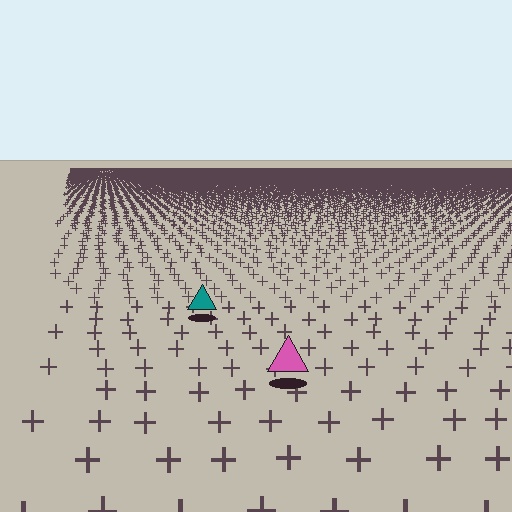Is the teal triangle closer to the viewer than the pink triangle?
No. The pink triangle is closer — you can tell from the texture gradient: the ground texture is coarser near it.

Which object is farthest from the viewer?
The teal triangle is farthest from the viewer. It appears smaller and the ground texture around it is denser.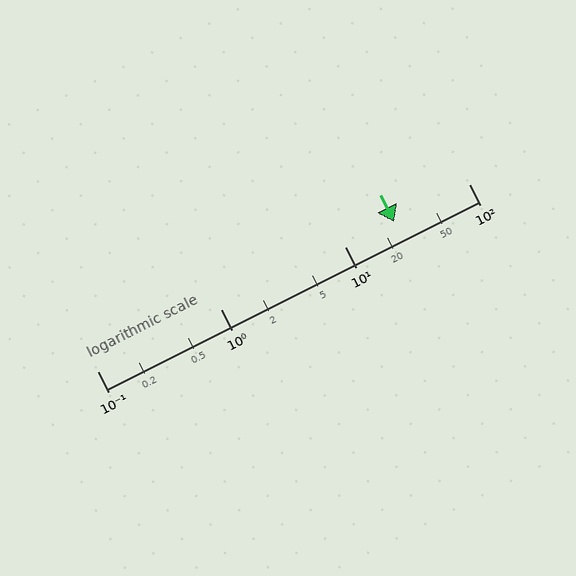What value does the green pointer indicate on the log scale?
The pointer indicates approximately 25.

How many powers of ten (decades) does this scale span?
The scale spans 3 decades, from 0.1 to 100.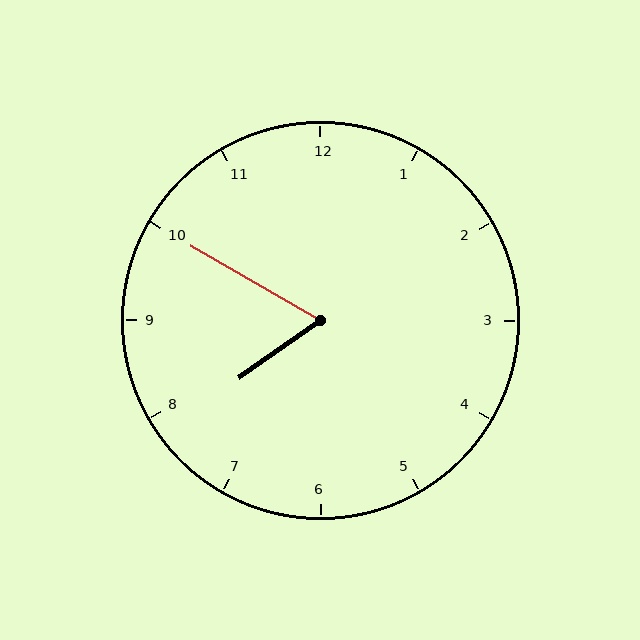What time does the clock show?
7:50.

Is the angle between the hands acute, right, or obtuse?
It is acute.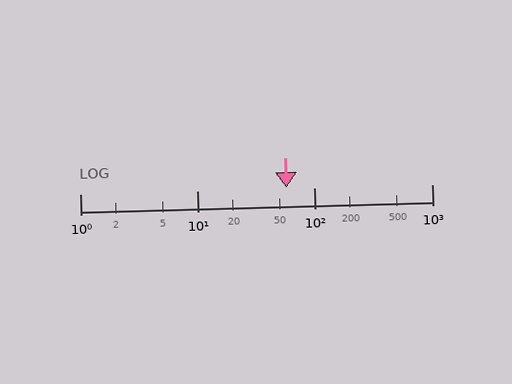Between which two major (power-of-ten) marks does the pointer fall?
The pointer is between 10 and 100.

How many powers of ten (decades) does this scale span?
The scale spans 3 decades, from 1 to 1000.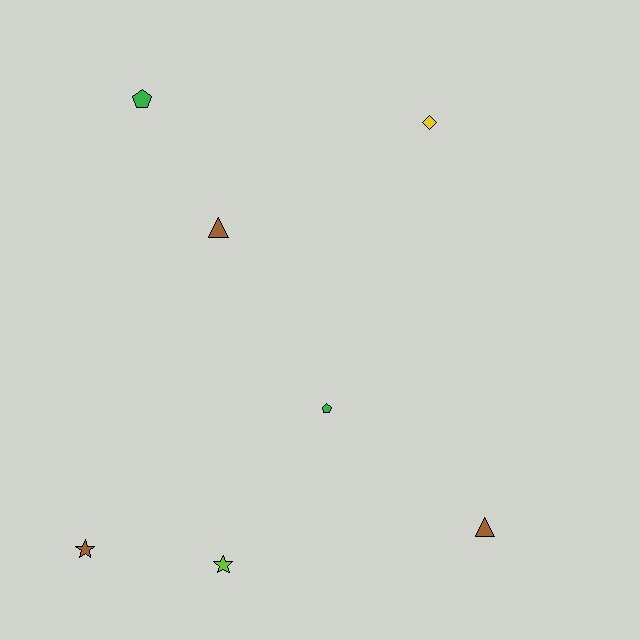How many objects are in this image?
There are 7 objects.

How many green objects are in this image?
There are 2 green objects.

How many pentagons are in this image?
There are 2 pentagons.